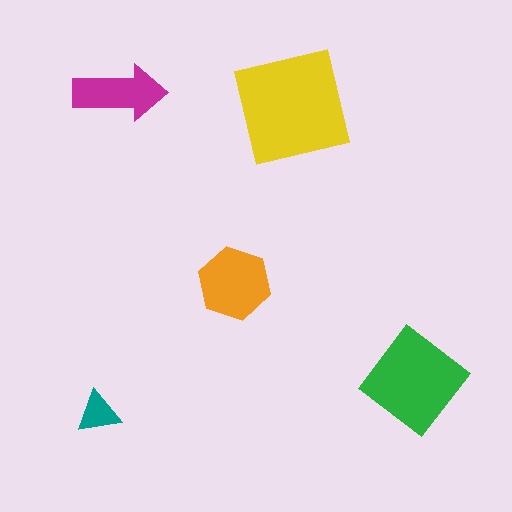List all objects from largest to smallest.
The yellow square, the green diamond, the orange hexagon, the magenta arrow, the teal triangle.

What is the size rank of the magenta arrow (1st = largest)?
4th.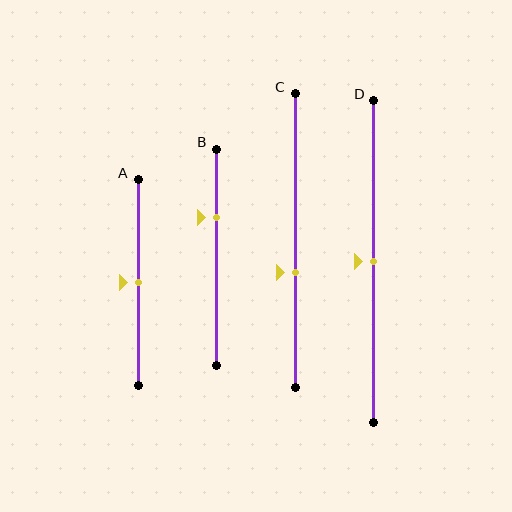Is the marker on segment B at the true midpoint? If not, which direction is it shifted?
No, the marker on segment B is shifted upward by about 18% of the segment length.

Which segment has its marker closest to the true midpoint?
Segment A has its marker closest to the true midpoint.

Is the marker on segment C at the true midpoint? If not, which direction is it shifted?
No, the marker on segment C is shifted downward by about 11% of the segment length.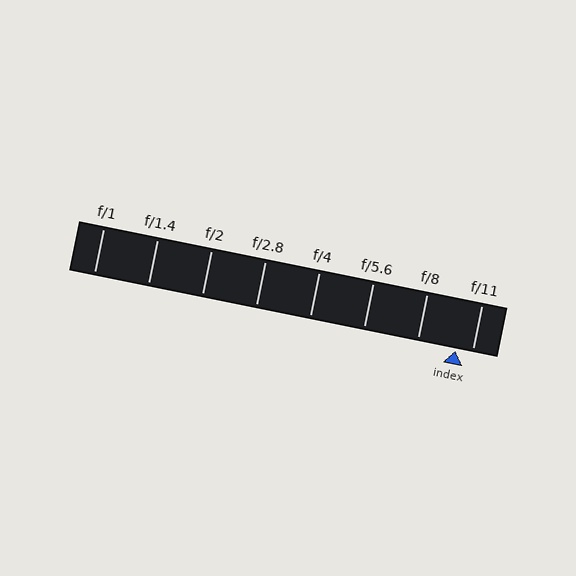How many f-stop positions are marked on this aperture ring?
There are 8 f-stop positions marked.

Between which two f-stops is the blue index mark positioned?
The index mark is between f/8 and f/11.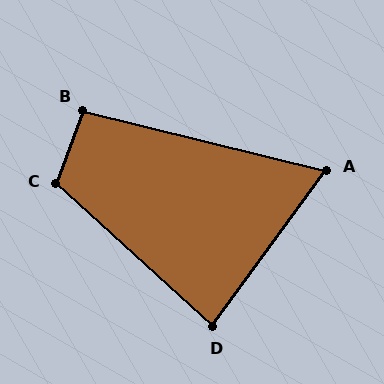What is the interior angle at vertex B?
Approximately 96 degrees (obtuse).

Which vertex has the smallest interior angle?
A, at approximately 68 degrees.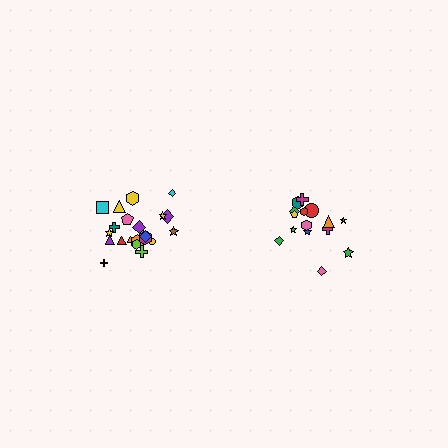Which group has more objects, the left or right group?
The left group.